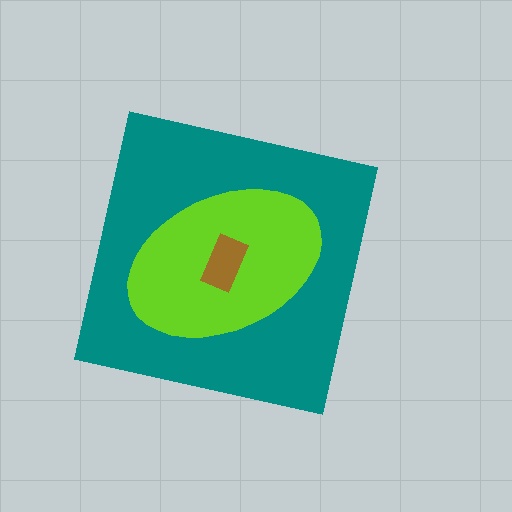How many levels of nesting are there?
3.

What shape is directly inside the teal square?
The lime ellipse.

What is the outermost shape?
The teal square.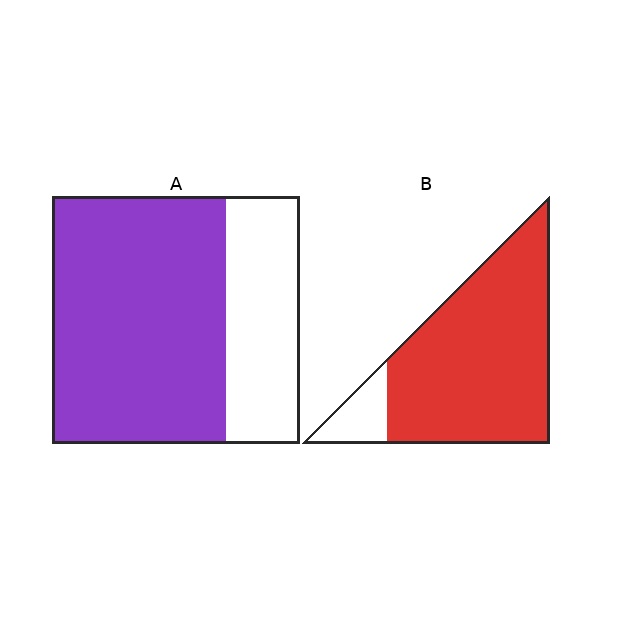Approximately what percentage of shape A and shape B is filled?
A is approximately 70% and B is approximately 90%.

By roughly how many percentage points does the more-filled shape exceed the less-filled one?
By roughly 20 percentage points (B over A).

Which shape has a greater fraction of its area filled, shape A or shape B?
Shape B.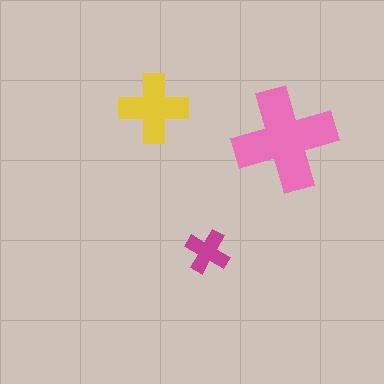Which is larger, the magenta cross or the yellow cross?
The yellow one.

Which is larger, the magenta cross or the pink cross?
The pink one.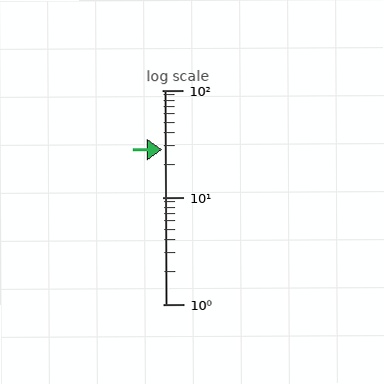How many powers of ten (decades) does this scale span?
The scale spans 2 decades, from 1 to 100.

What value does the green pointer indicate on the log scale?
The pointer indicates approximately 28.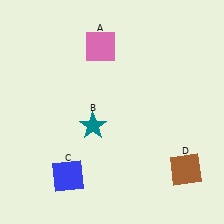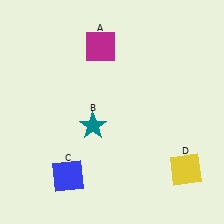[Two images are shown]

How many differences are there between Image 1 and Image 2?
There are 2 differences between the two images.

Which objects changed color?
A changed from pink to magenta. D changed from brown to yellow.